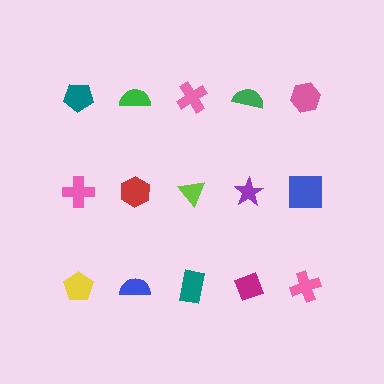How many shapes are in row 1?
5 shapes.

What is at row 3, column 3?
A teal rectangle.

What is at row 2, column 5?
A blue square.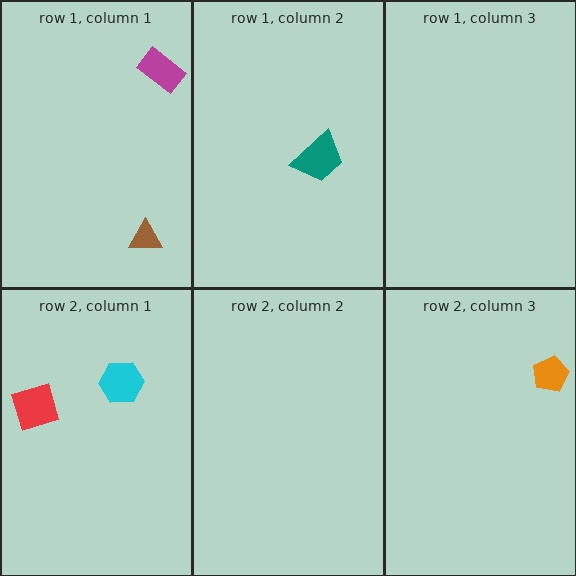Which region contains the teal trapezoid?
The row 1, column 2 region.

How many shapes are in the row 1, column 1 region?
2.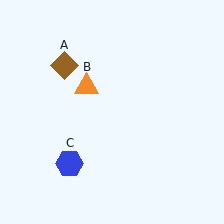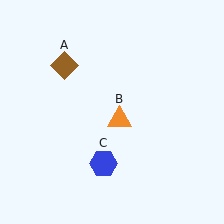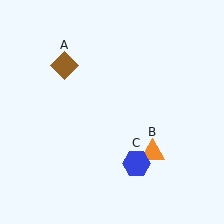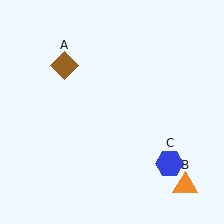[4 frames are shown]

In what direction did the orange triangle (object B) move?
The orange triangle (object B) moved down and to the right.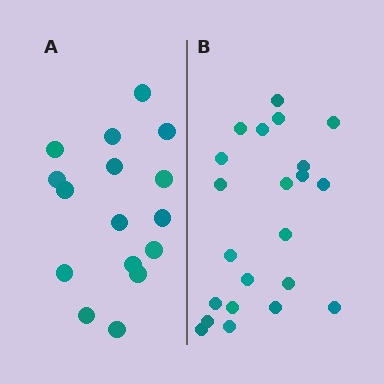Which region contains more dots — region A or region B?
Region B (the right region) has more dots.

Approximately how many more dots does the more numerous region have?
Region B has about 6 more dots than region A.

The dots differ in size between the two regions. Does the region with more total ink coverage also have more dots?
No. Region A has more total ink coverage because its dots are larger, but region B actually contains more individual dots. Total area can be misleading — the number of items is what matters here.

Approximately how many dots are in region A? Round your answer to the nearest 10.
About 20 dots. (The exact count is 16, which rounds to 20.)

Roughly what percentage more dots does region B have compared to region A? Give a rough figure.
About 40% more.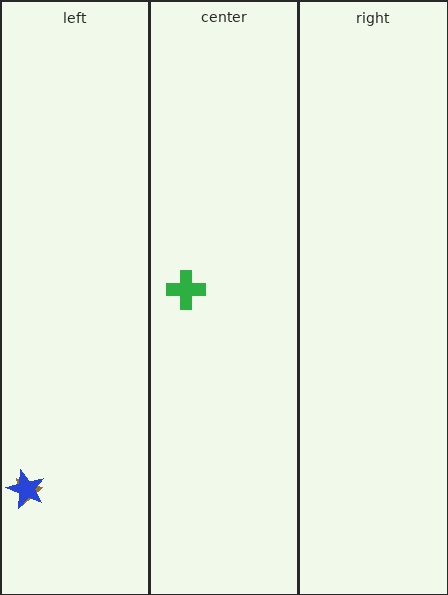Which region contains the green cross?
The center region.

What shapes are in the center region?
The green cross.